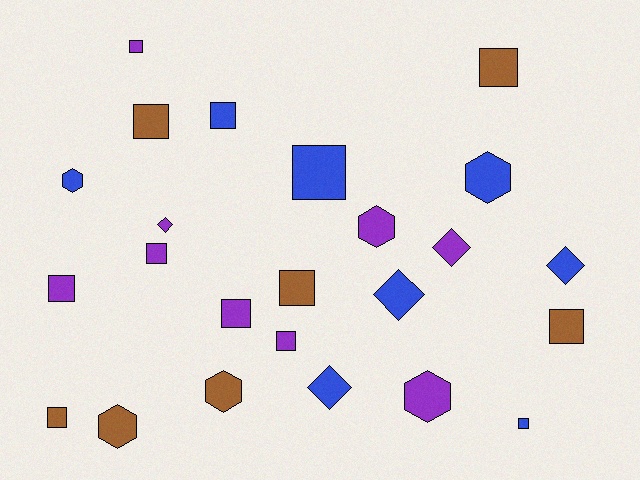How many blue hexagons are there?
There are 2 blue hexagons.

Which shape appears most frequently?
Square, with 13 objects.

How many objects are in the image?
There are 24 objects.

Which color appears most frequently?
Purple, with 9 objects.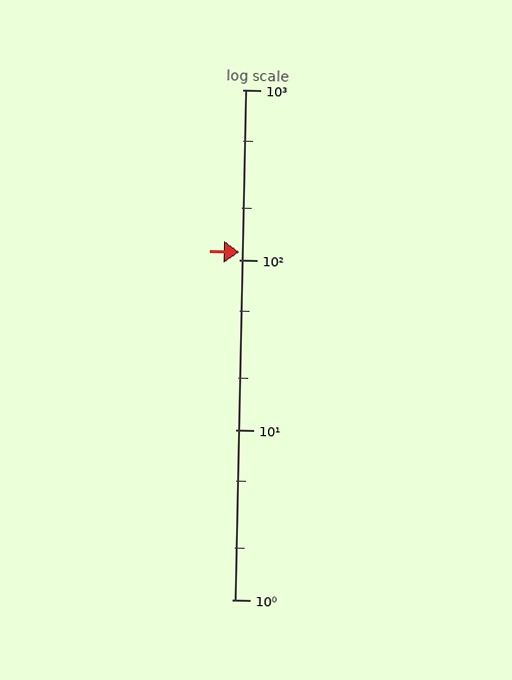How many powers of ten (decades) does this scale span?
The scale spans 3 decades, from 1 to 1000.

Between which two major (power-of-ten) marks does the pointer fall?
The pointer is between 100 and 1000.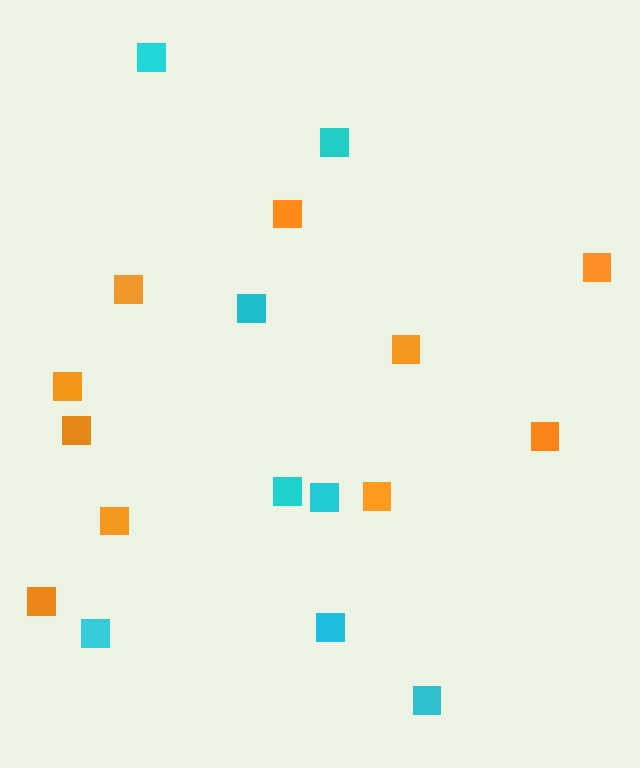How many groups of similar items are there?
There are 2 groups: one group of orange squares (10) and one group of cyan squares (8).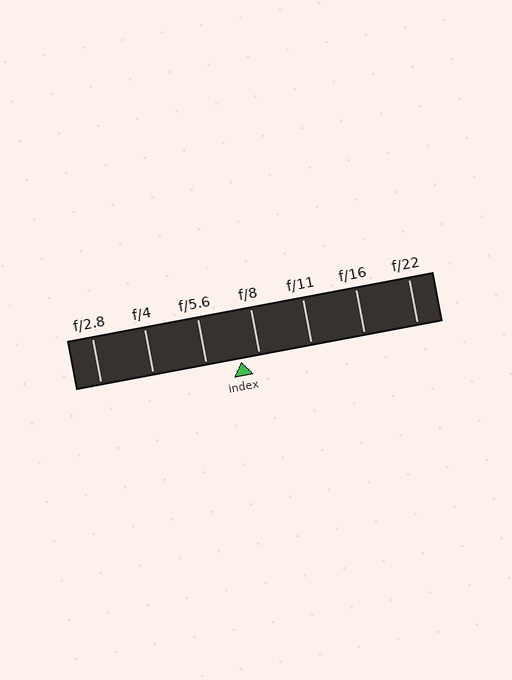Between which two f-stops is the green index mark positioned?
The index mark is between f/5.6 and f/8.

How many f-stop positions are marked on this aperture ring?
There are 7 f-stop positions marked.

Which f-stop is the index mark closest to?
The index mark is closest to f/8.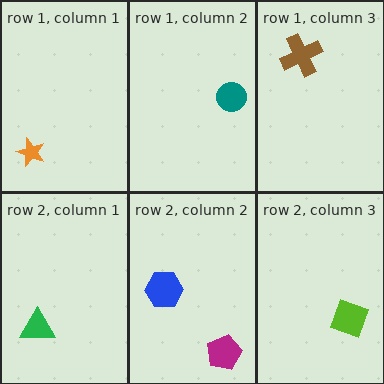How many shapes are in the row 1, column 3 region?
1.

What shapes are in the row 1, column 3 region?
The brown cross.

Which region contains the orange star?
The row 1, column 1 region.